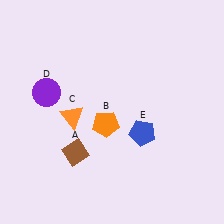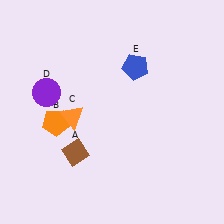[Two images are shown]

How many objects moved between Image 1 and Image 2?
2 objects moved between the two images.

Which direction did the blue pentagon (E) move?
The blue pentagon (E) moved up.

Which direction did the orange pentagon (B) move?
The orange pentagon (B) moved left.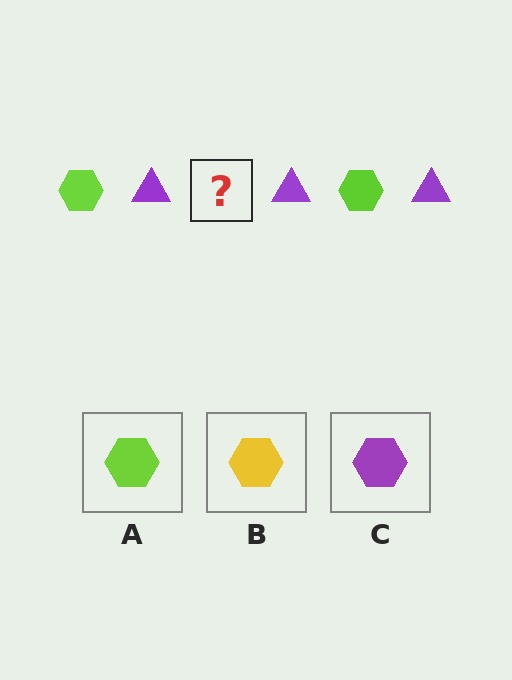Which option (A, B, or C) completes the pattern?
A.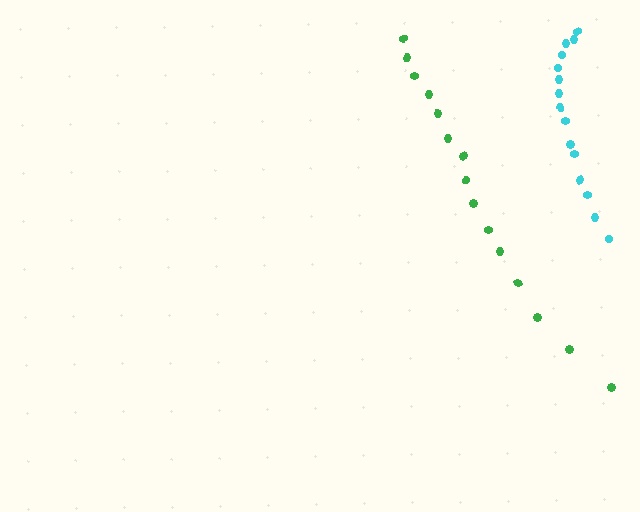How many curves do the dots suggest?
There are 2 distinct paths.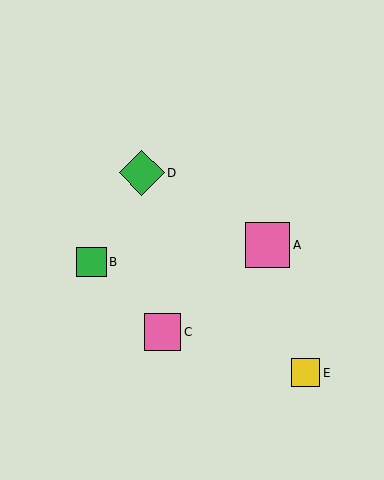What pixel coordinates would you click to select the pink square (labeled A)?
Click at (268, 245) to select the pink square A.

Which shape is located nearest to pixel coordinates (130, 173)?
The green diamond (labeled D) at (142, 173) is nearest to that location.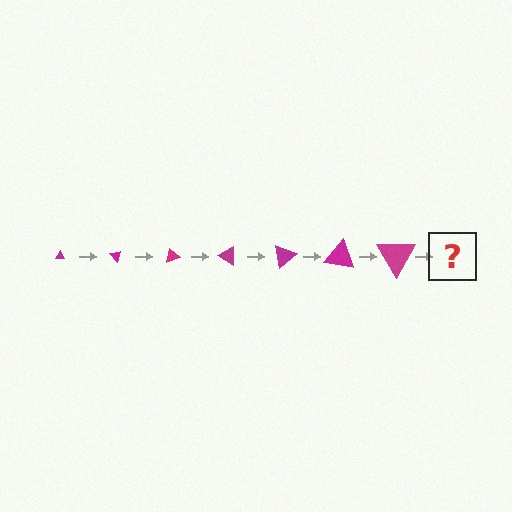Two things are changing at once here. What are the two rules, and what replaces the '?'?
The two rules are that the triangle grows larger each step and it rotates 50 degrees each step. The '?' should be a triangle, larger than the previous one and rotated 350 degrees from the start.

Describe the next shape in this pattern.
It should be a triangle, larger than the previous one and rotated 350 degrees from the start.